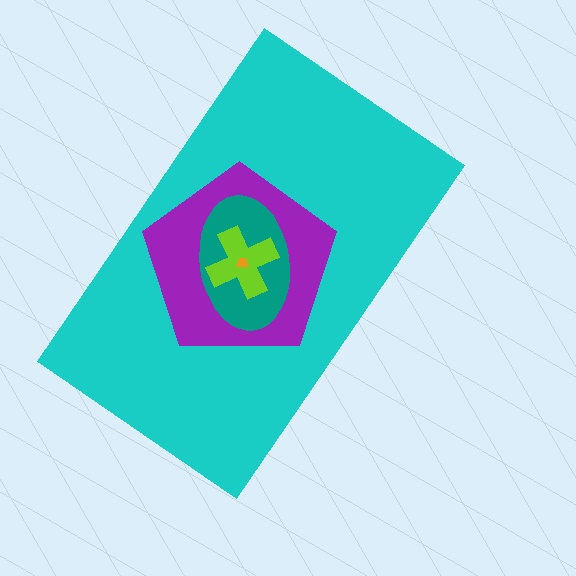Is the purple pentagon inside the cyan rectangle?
Yes.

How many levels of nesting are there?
5.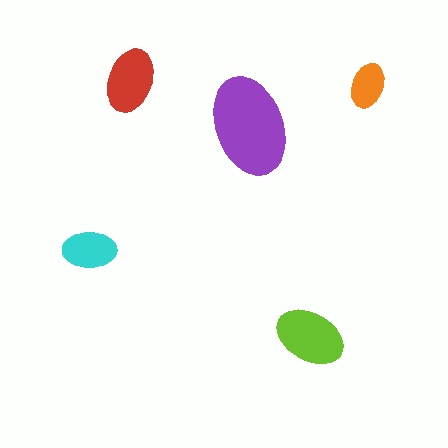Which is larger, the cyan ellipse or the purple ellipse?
The purple one.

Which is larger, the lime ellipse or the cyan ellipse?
The lime one.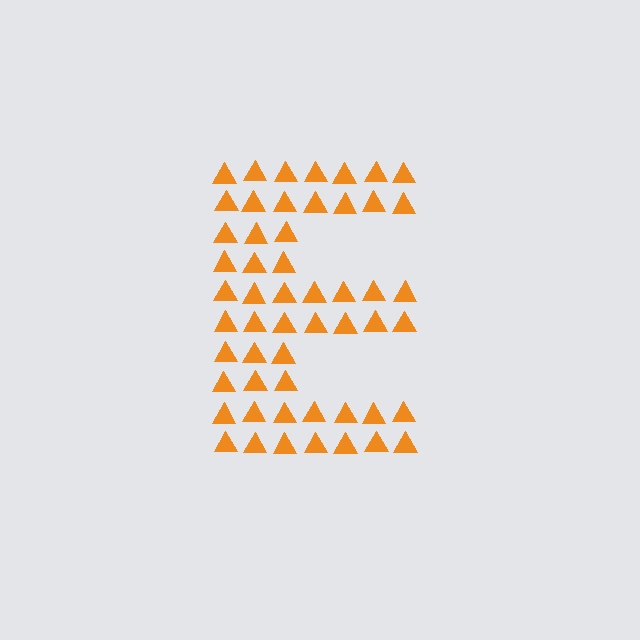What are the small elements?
The small elements are triangles.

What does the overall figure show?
The overall figure shows the letter E.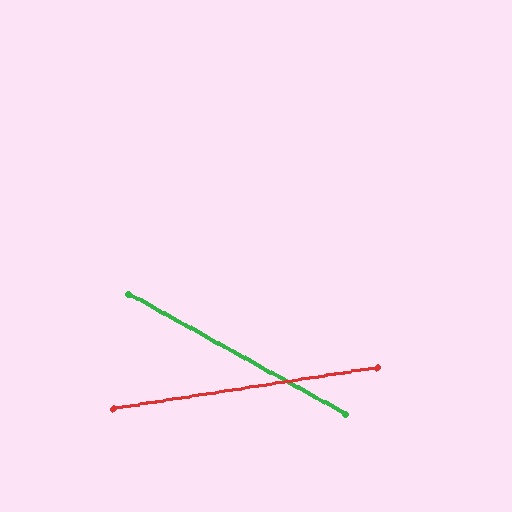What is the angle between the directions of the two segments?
Approximately 38 degrees.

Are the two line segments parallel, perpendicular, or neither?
Neither parallel nor perpendicular — they differ by about 38°.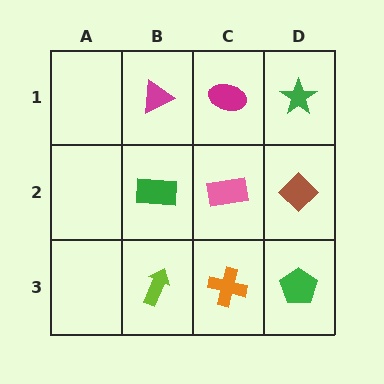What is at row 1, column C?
A magenta ellipse.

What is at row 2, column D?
A brown diamond.